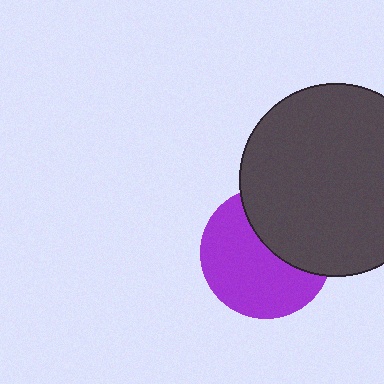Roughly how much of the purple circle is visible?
About half of it is visible (roughly 61%).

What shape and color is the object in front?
The object in front is a dark gray circle.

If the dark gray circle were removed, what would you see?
You would see the complete purple circle.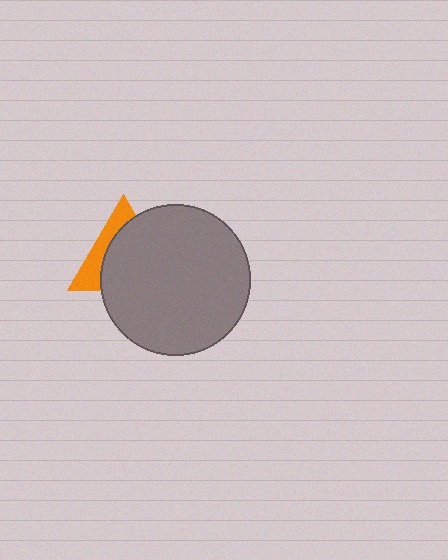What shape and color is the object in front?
The object in front is a gray circle.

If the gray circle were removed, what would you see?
You would see the complete orange triangle.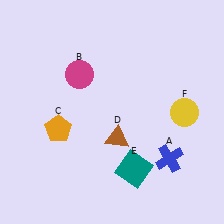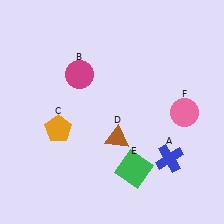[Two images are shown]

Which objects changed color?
E changed from teal to green. F changed from yellow to pink.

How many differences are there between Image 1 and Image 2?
There are 2 differences between the two images.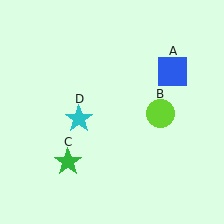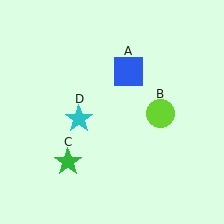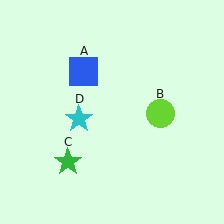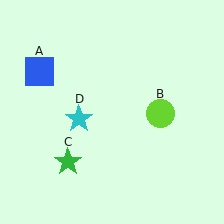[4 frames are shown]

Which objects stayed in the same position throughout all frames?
Lime circle (object B) and green star (object C) and cyan star (object D) remained stationary.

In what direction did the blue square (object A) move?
The blue square (object A) moved left.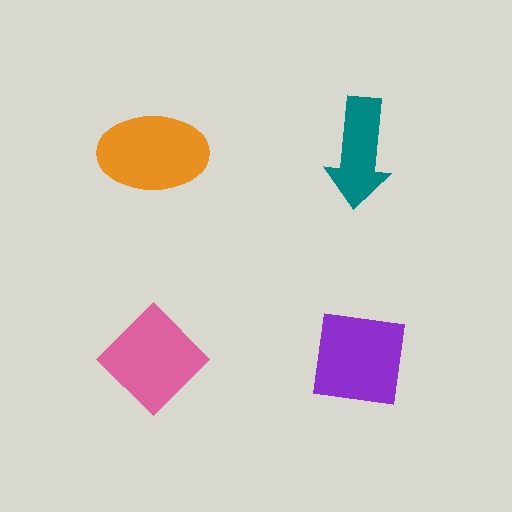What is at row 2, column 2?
A purple square.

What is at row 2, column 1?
A pink diamond.